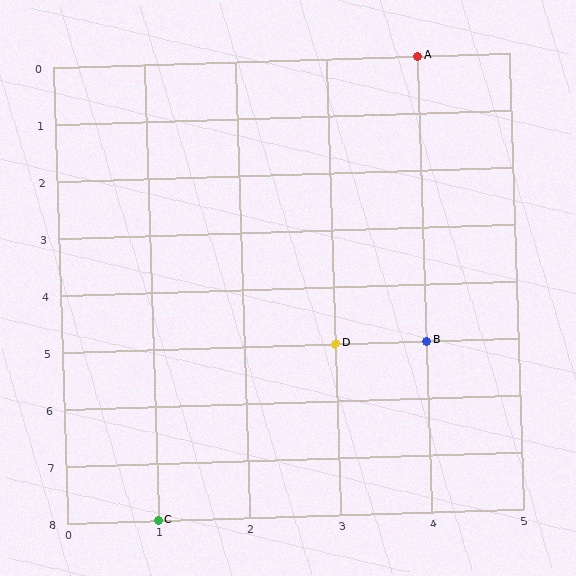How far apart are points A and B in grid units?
Points A and B are 5 rows apart.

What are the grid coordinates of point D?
Point D is at grid coordinates (3, 5).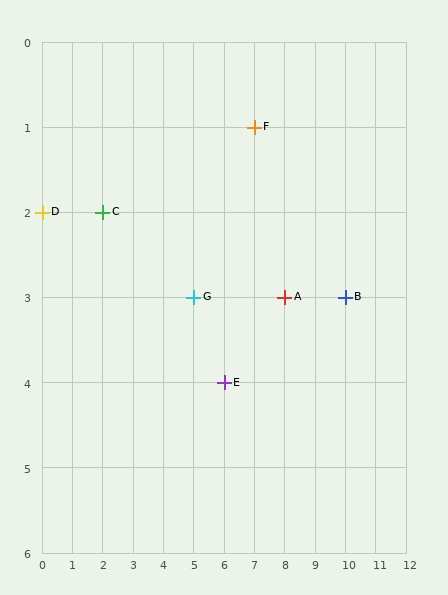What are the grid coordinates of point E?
Point E is at grid coordinates (6, 4).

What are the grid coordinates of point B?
Point B is at grid coordinates (10, 3).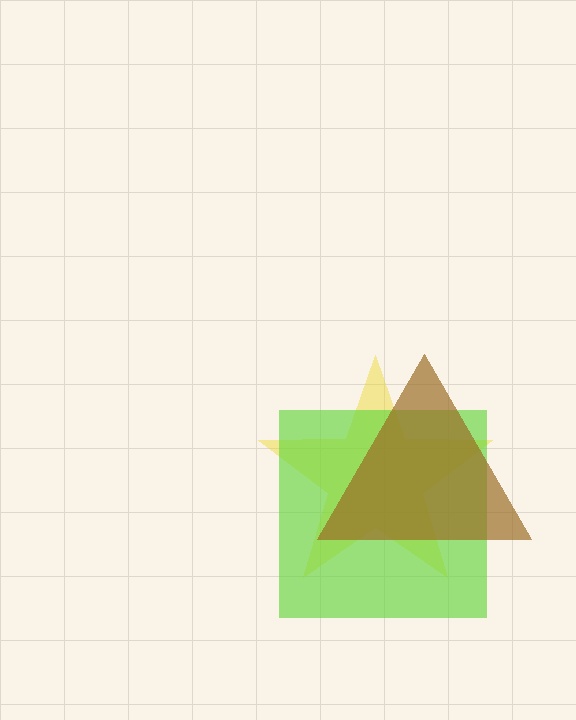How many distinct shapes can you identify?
There are 3 distinct shapes: a yellow star, a lime square, a brown triangle.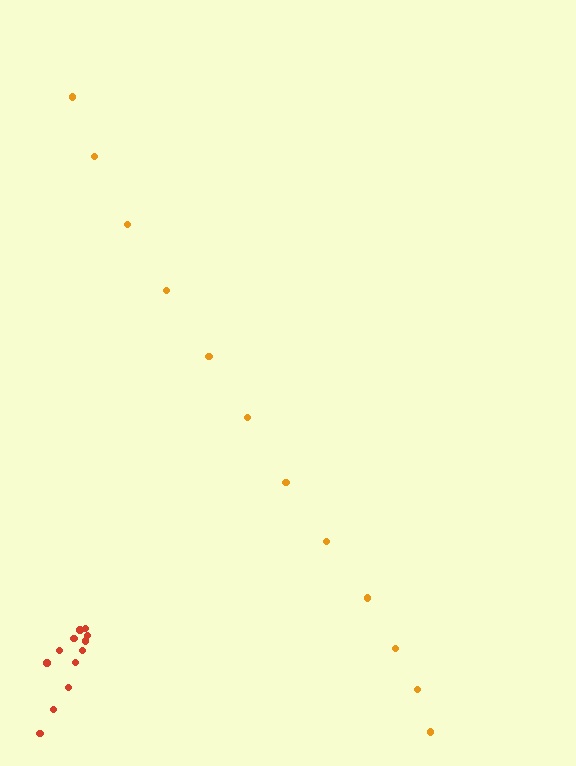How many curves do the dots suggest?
There are 2 distinct paths.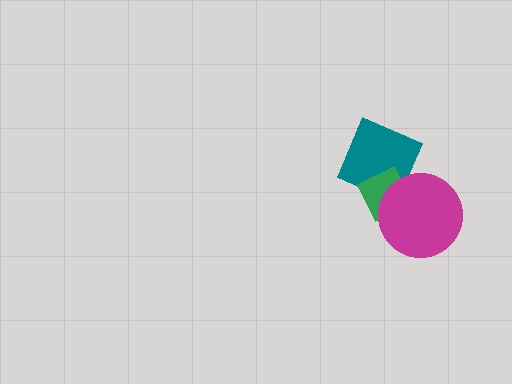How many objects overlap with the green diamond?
2 objects overlap with the green diamond.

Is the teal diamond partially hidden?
Yes, it is partially covered by another shape.